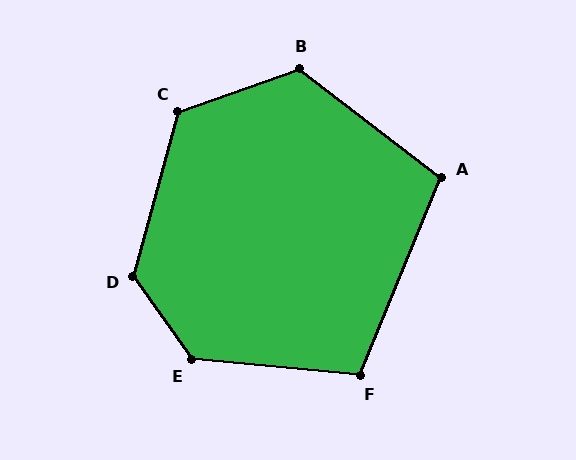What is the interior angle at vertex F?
Approximately 107 degrees (obtuse).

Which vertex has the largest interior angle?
E, at approximately 130 degrees.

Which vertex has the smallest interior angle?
A, at approximately 105 degrees.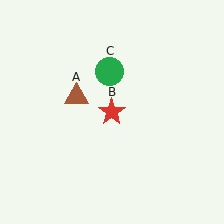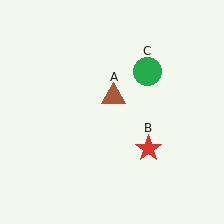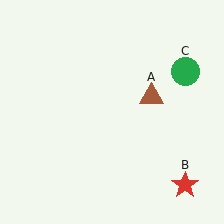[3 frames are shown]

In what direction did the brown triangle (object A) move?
The brown triangle (object A) moved right.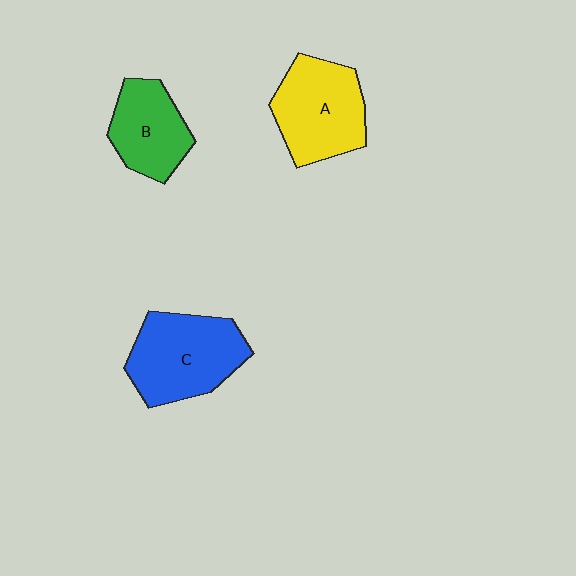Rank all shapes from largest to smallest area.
From largest to smallest: C (blue), A (yellow), B (green).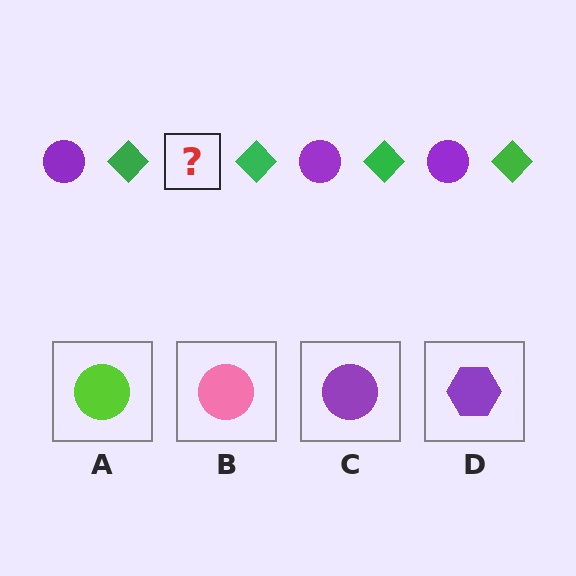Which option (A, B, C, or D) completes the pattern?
C.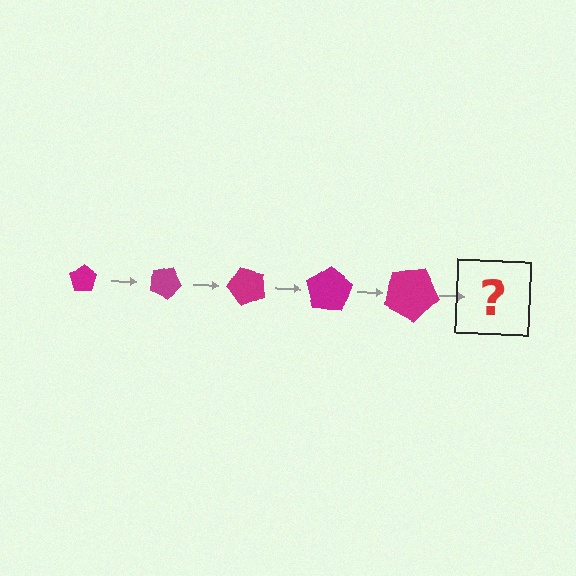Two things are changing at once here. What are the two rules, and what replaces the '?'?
The two rules are that the pentagon grows larger each step and it rotates 25 degrees each step. The '?' should be a pentagon, larger than the previous one and rotated 125 degrees from the start.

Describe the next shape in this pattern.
It should be a pentagon, larger than the previous one and rotated 125 degrees from the start.